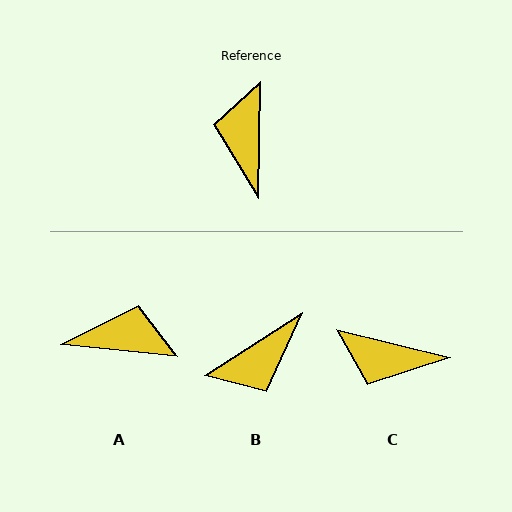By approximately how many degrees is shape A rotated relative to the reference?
Approximately 95 degrees clockwise.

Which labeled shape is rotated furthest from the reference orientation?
B, about 124 degrees away.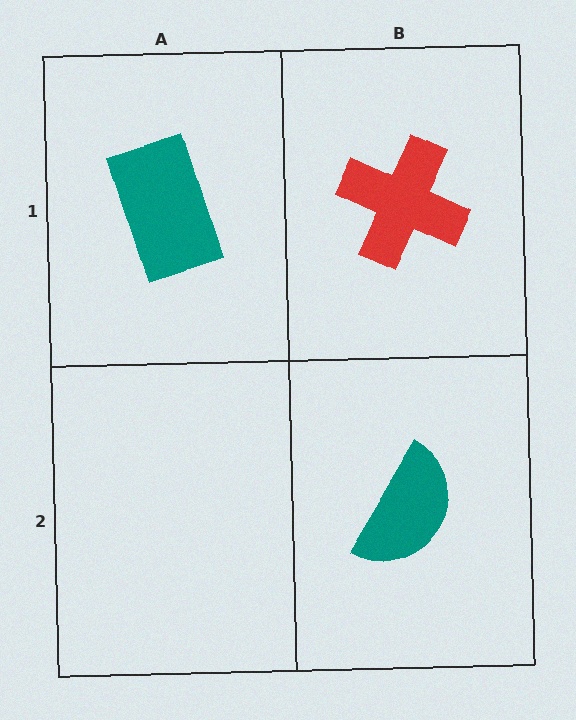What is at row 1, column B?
A red cross.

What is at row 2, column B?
A teal semicircle.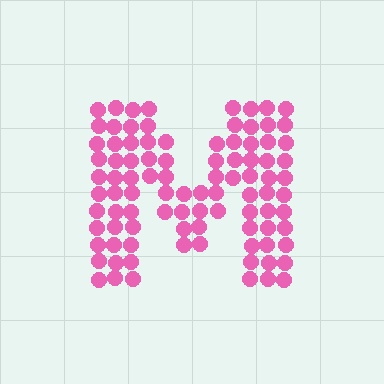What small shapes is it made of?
It is made of small circles.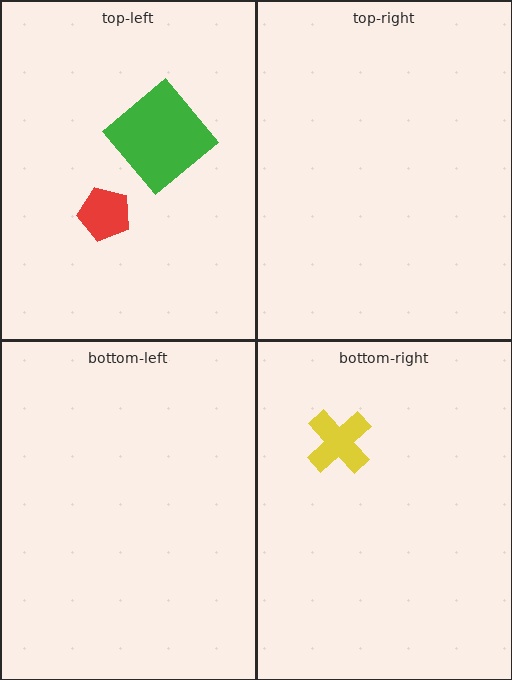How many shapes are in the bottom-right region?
1.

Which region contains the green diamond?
The top-left region.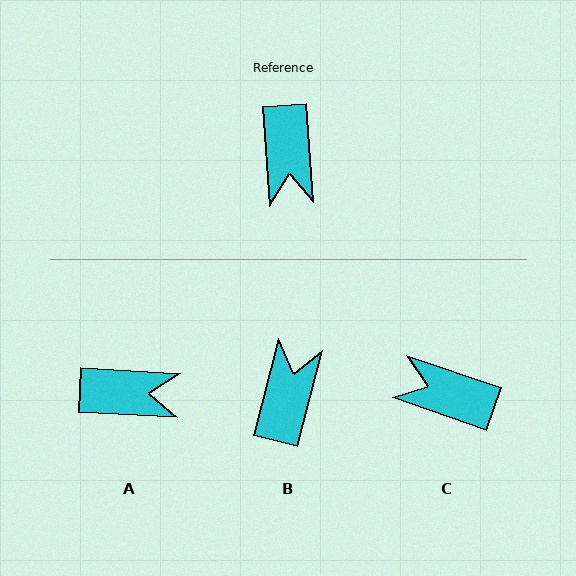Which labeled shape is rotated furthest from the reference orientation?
B, about 161 degrees away.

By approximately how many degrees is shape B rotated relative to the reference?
Approximately 161 degrees counter-clockwise.